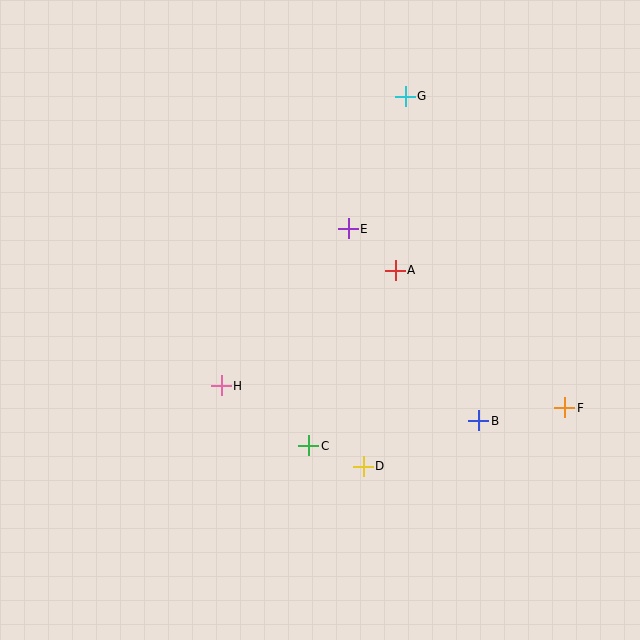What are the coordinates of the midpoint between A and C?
The midpoint between A and C is at (352, 358).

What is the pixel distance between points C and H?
The distance between C and H is 106 pixels.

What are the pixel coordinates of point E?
Point E is at (348, 229).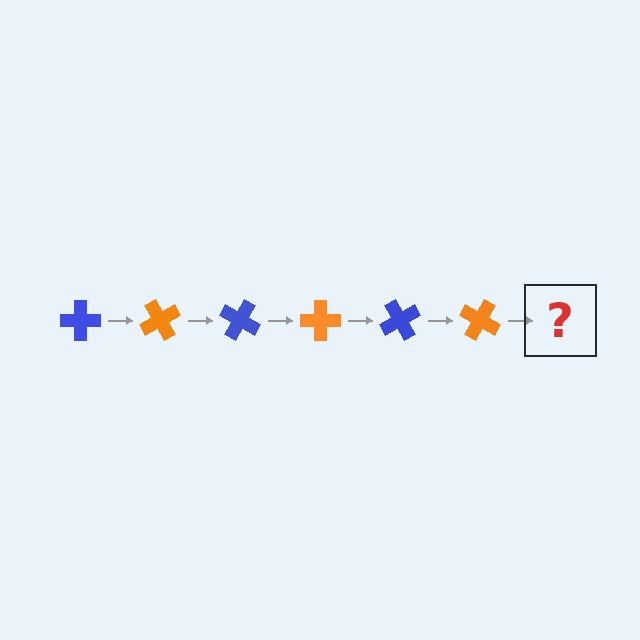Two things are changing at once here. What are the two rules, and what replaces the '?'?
The two rules are that it rotates 60 degrees each step and the color cycles through blue and orange. The '?' should be a blue cross, rotated 360 degrees from the start.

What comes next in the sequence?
The next element should be a blue cross, rotated 360 degrees from the start.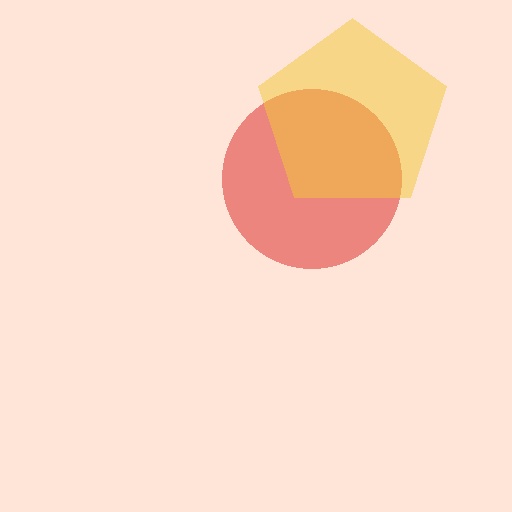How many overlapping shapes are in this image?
There are 2 overlapping shapes in the image.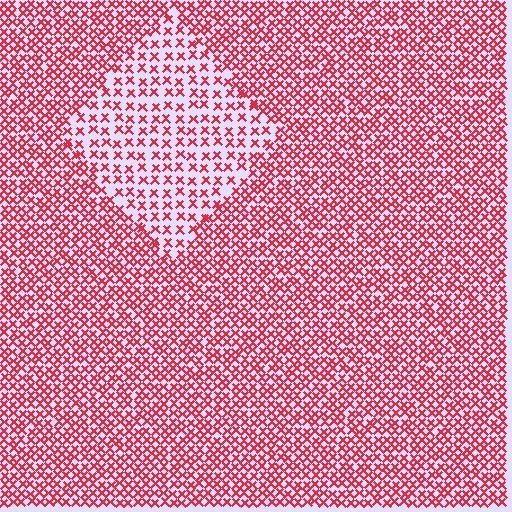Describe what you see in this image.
The image contains small red elements arranged at two different densities. A diamond-shaped region is visible where the elements are less densely packed than the surrounding area.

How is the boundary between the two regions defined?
The boundary is defined by a change in element density (approximately 1.9x ratio). All elements are the same color, size, and shape.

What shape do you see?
I see a diamond.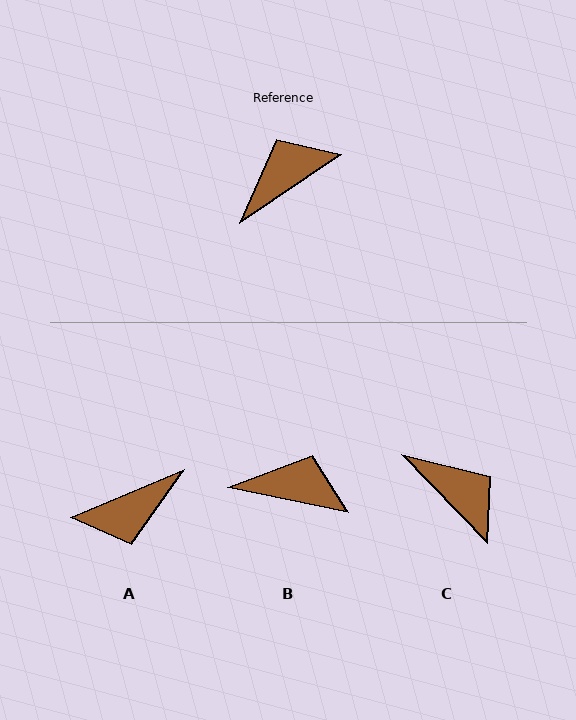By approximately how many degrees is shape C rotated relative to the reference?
Approximately 80 degrees clockwise.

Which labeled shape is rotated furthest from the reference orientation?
A, about 169 degrees away.